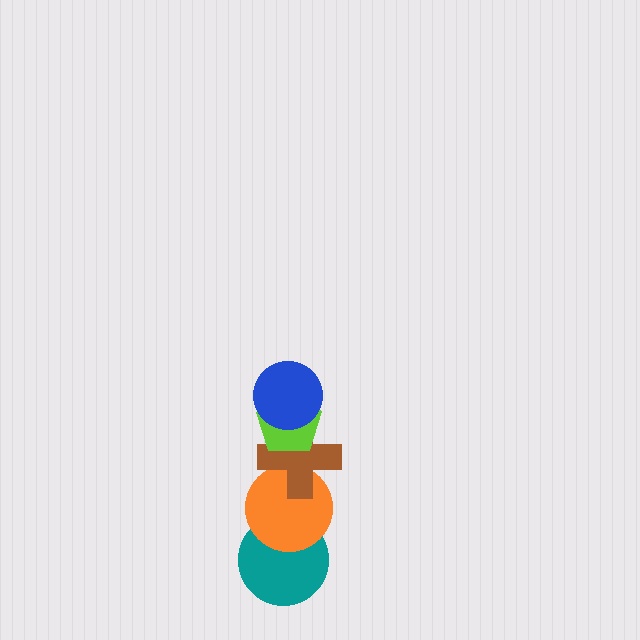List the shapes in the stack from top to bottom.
From top to bottom: the blue circle, the lime pentagon, the brown cross, the orange circle, the teal circle.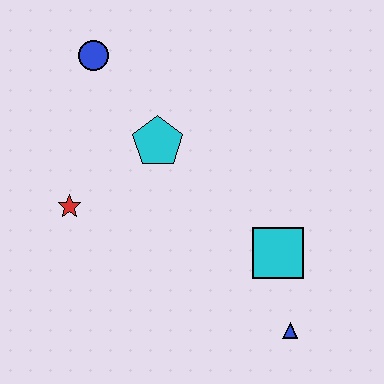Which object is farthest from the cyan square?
The blue circle is farthest from the cyan square.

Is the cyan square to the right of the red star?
Yes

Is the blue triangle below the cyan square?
Yes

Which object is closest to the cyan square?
The blue triangle is closest to the cyan square.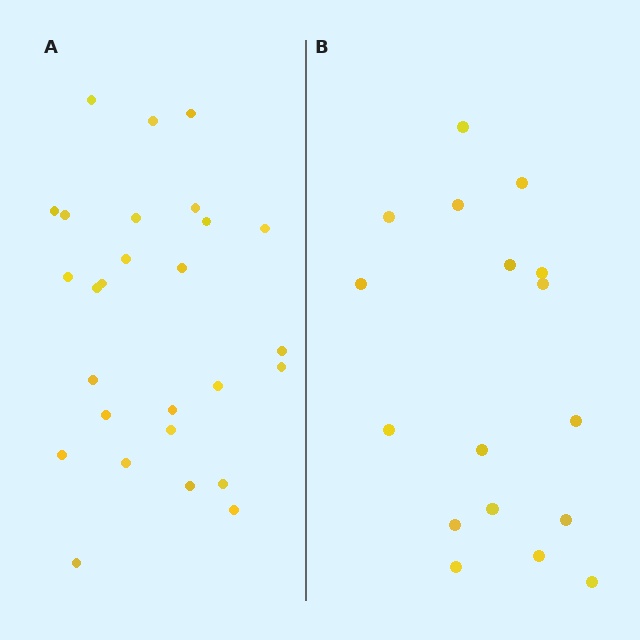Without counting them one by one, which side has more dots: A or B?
Region A (the left region) has more dots.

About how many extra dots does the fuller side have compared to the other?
Region A has roughly 10 or so more dots than region B.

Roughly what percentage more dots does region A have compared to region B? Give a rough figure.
About 60% more.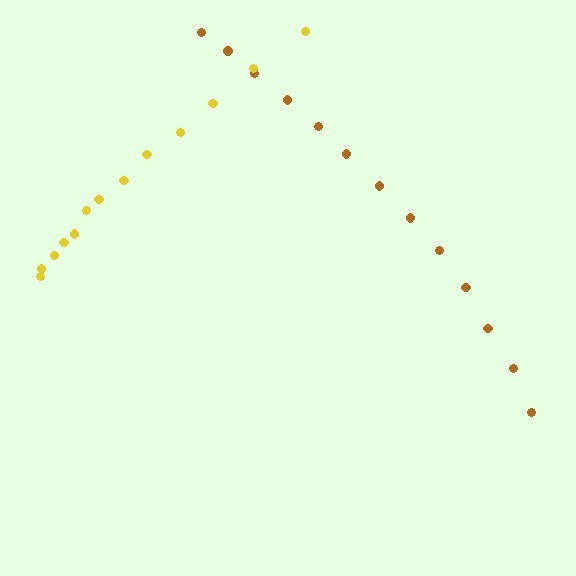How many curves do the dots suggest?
There are 2 distinct paths.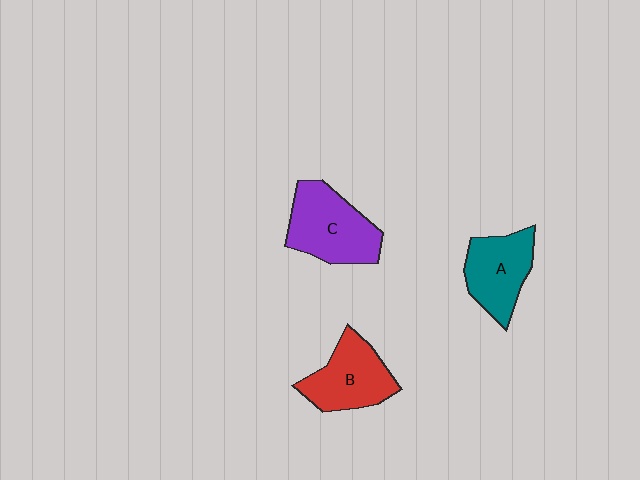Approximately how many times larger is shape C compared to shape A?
Approximately 1.2 times.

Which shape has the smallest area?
Shape A (teal).